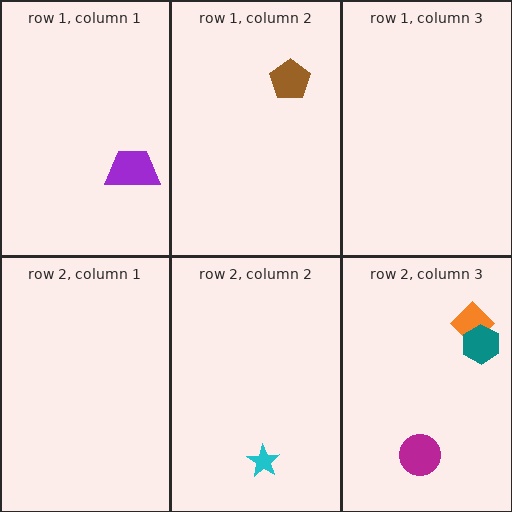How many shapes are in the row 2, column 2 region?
1.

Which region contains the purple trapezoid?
The row 1, column 1 region.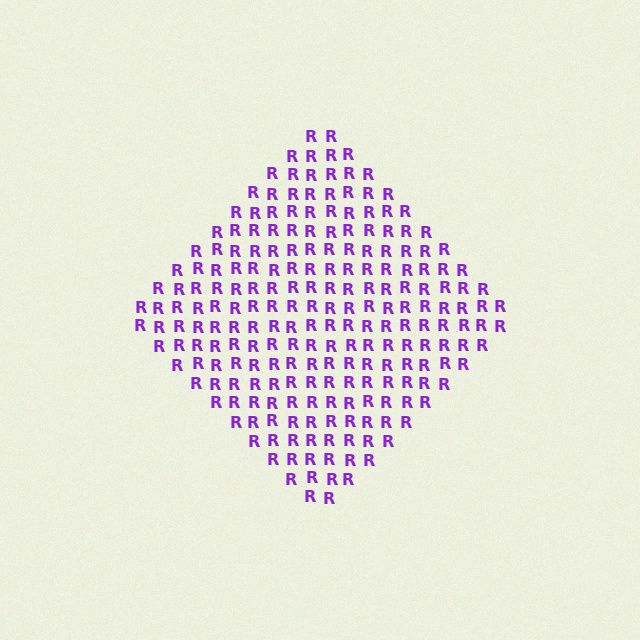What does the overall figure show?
The overall figure shows a diamond.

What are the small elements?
The small elements are letter R's.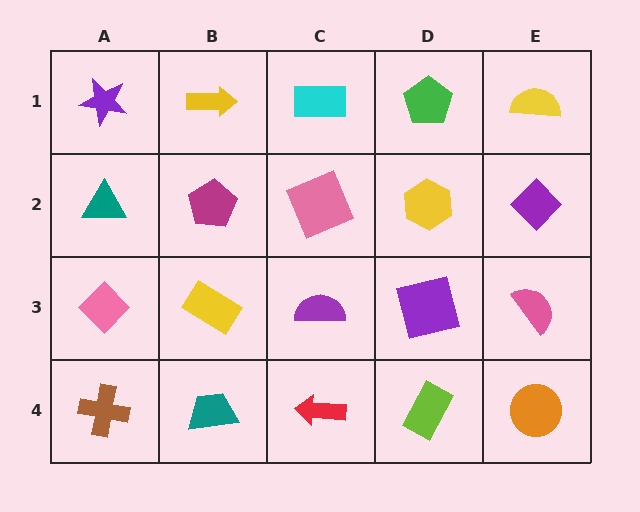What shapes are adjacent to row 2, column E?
A yellow semicircle (row 1, column E), a pink semicircle (row 3, column E), a yellow hexagon (row 2, column D).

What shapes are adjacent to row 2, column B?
A yellow arrow (row 1, column B), a yellow rectangle (row 3, column B), a teal triangle (row 2, column A), a pink square (row 2, column C).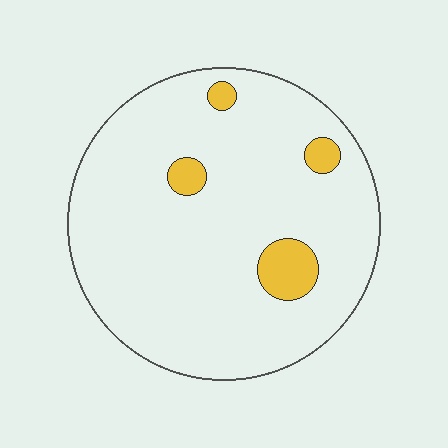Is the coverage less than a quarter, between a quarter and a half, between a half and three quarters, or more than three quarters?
Less than a quarter.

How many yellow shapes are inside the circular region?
4.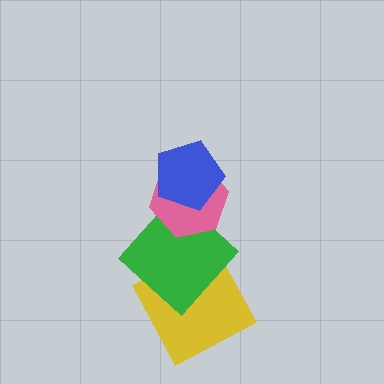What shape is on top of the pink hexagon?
The blue pentagon is on top of the pink hexagon.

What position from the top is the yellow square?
The yellow square is 4th from the top.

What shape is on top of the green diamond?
The pink hexagon is on top of the green diamond.